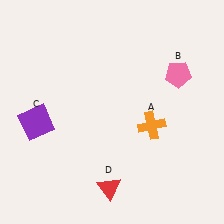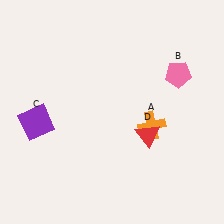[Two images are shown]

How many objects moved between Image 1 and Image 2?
1 object moved between the two images.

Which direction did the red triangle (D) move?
The red triangle (D) moved up.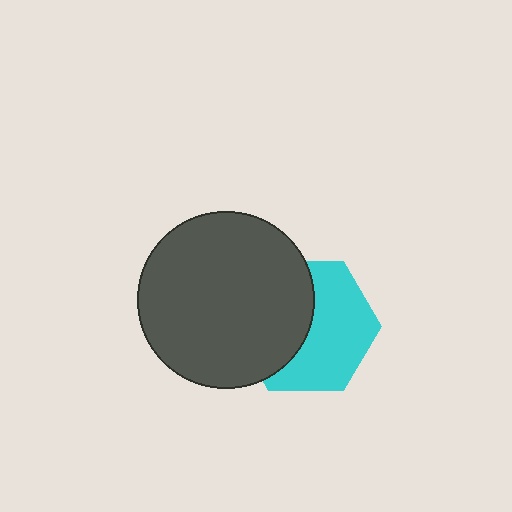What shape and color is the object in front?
The object in front is a dark gray circle.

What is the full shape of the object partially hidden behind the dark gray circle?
The partially hidden object is a cyan hexagon.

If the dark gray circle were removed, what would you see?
You would see the complete cyan hexagon.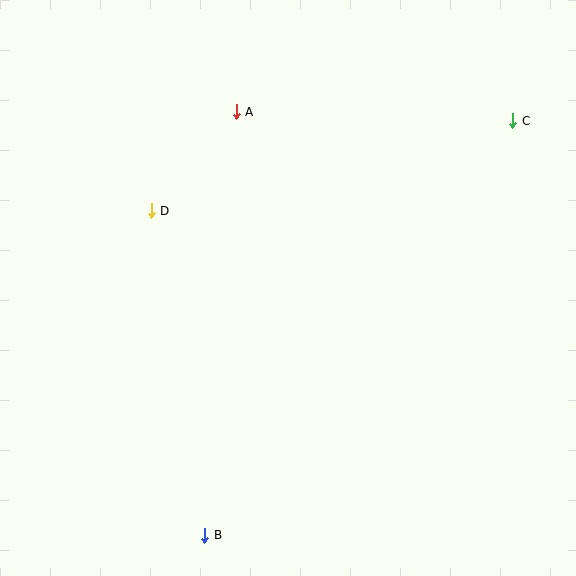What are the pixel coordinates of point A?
Point A is at (236, 112).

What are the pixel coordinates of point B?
Point B is at (205, 535).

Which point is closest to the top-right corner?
Point C is closest to the top-right corner.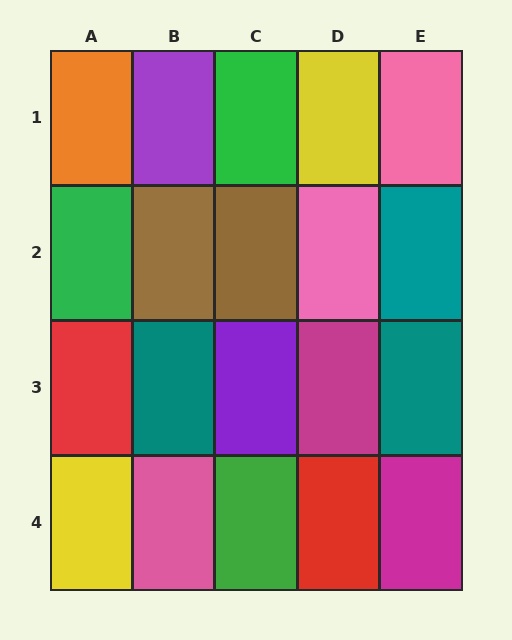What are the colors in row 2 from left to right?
Green, brown, brown, pink, teal.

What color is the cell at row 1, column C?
Green.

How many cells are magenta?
2 cells are magenta.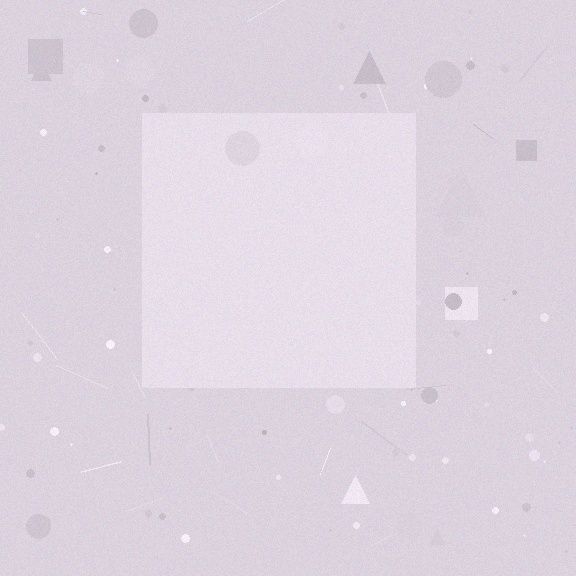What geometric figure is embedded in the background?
A square is embedded in the background.